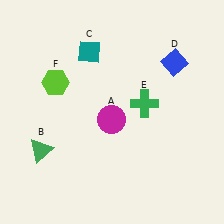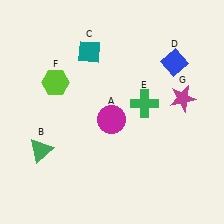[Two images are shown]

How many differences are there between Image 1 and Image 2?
There is 1 difference between the two images.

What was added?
A magenta star (G) was added in Image 2.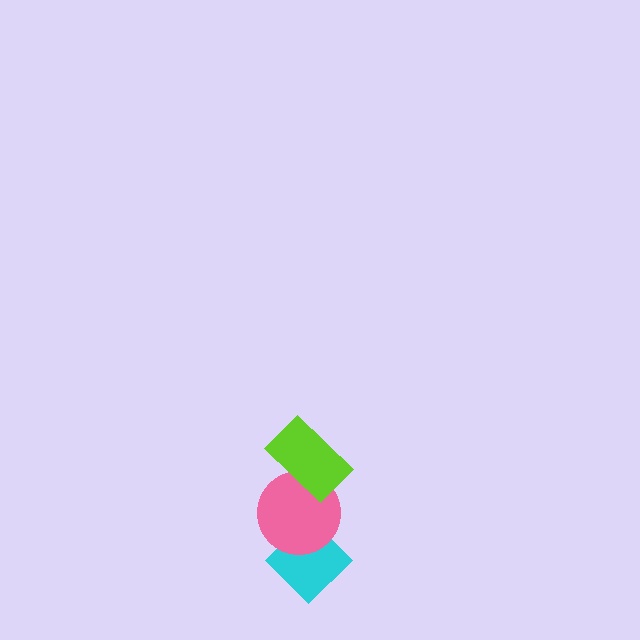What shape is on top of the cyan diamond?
The pink circle is on top of the cyan diamond.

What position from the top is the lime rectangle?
The lime rectangle is 1st from the top.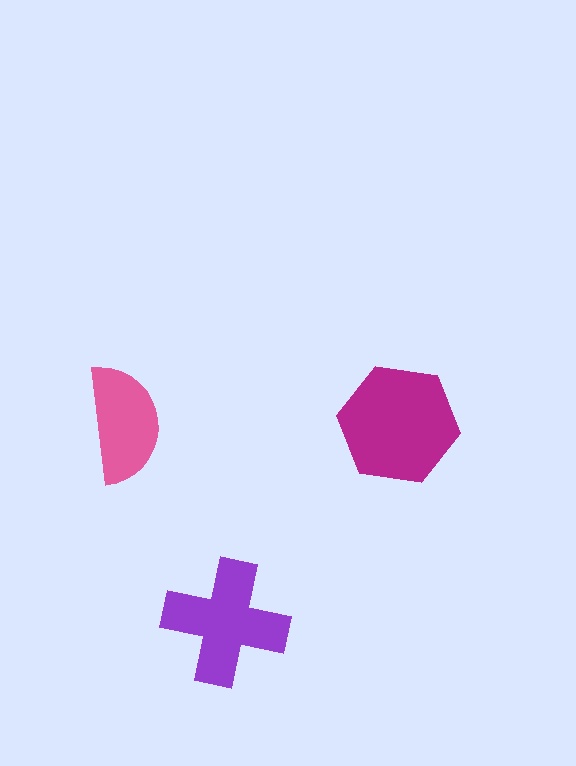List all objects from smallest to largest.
The pink semicircle, the purple cross, the magenta hexagon.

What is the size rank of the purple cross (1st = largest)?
2nd.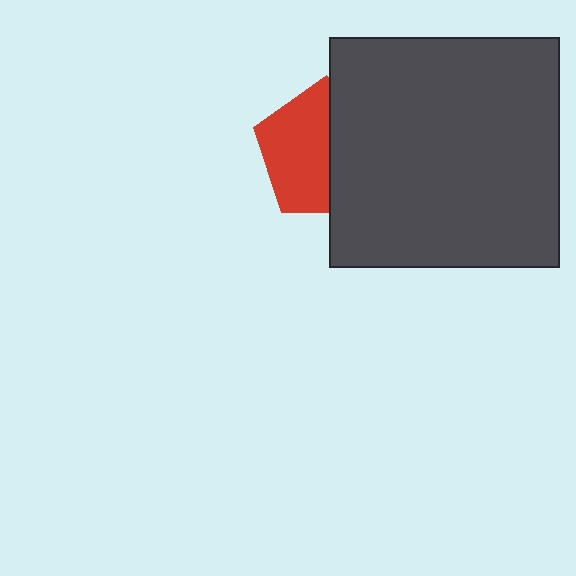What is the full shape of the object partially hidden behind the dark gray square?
The partially hidden object is a red pentagon.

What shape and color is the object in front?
The object in front is a dark gray square.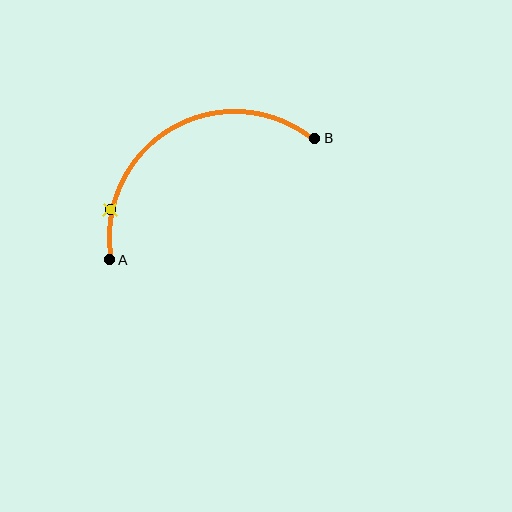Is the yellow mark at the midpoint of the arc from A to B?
No. The yellow mark lies on the arc but is closer to endpoint A. The arc midpoint would be at the point on the curve equidistant along the arc from both A and B.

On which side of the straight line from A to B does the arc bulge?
The arc bulges above the straight line connecting A and B.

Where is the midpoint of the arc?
The arc midpoint is the point on the curve farthest from the straight line joining A and B. It sits above that line.